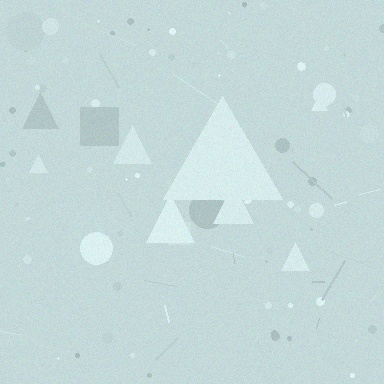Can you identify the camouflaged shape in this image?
The camouflaged shape is a triangle.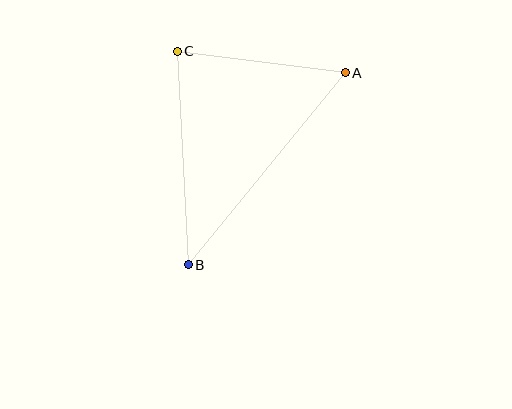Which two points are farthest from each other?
Points A and B are farthest from each other.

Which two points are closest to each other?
Points A and C are closest to each other.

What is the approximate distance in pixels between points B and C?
The distance between B and C is approximately 214 pixels.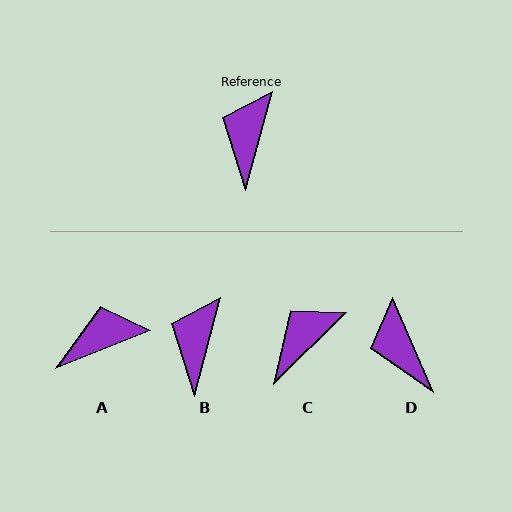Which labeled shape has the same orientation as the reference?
B.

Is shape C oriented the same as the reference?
No, it is off by about 30 degrees.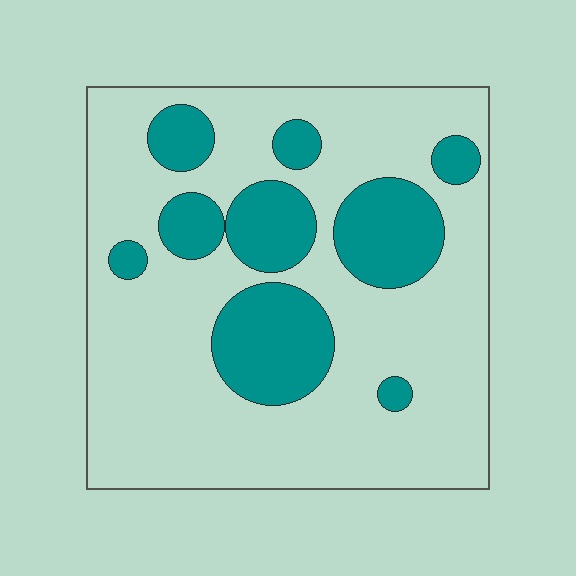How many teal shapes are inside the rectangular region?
9.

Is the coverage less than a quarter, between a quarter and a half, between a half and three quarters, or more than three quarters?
Between a quarter and a half.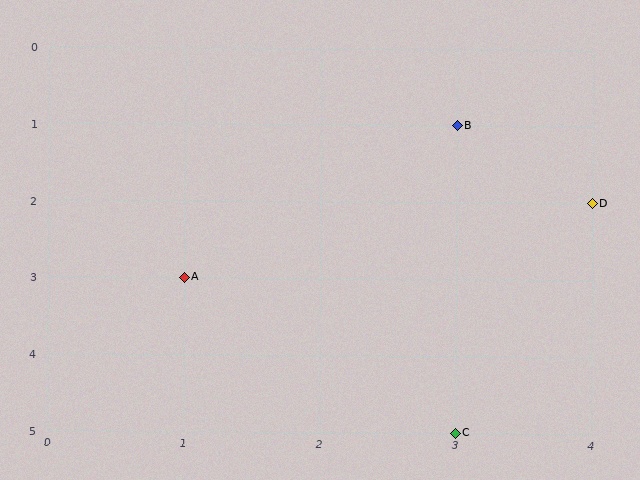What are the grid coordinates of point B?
Point B is at grid coordinates (3, 1).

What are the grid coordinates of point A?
Point A is at grid coordinates (1, 3).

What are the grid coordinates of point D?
Point D is at grid coordinates (4, 2).